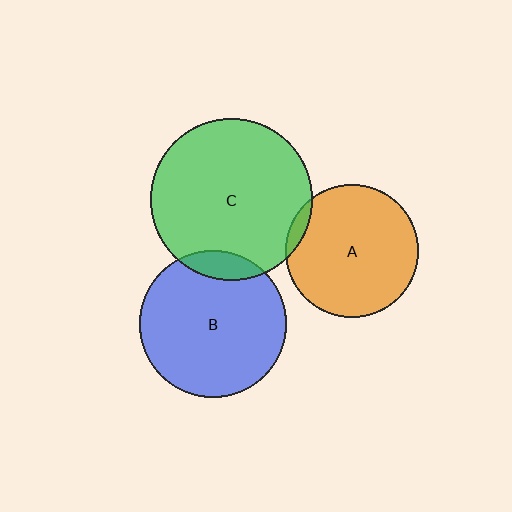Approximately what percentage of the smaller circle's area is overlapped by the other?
Approximately 5%.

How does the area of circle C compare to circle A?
Approximately 1.5 times.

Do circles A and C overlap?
Yes.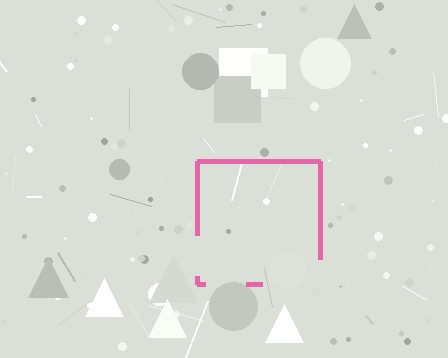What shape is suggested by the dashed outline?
The dashed outline suggests a square.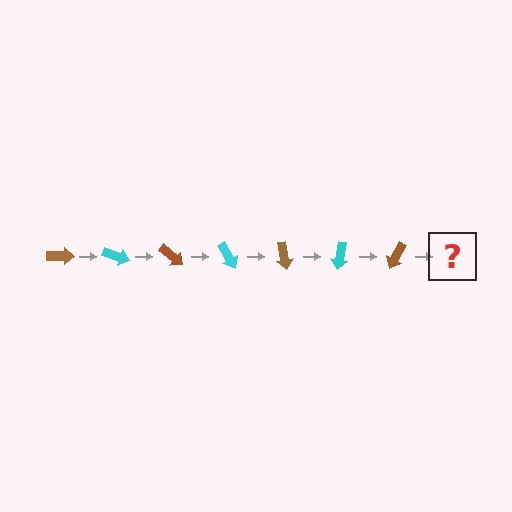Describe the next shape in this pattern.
It should be a cyan arrow, rotated 140 degrees from the start.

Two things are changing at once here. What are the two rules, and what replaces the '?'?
The two rules are that it rotates 20 degrees each step and the color cycles through brown and cyan. The '?' should be a cyan arrow, rotated 140 degrees from the start.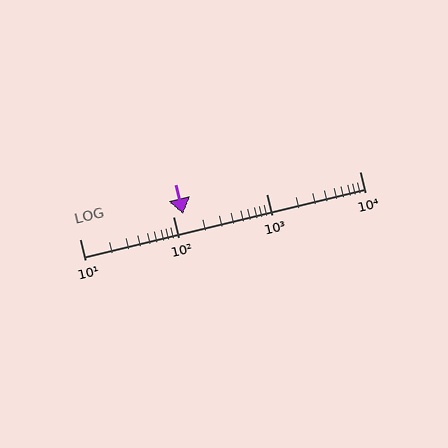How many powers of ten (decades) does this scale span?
The scale spans 3 decades, from 10 to 10000.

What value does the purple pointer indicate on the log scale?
The pointer indicates approximately 130.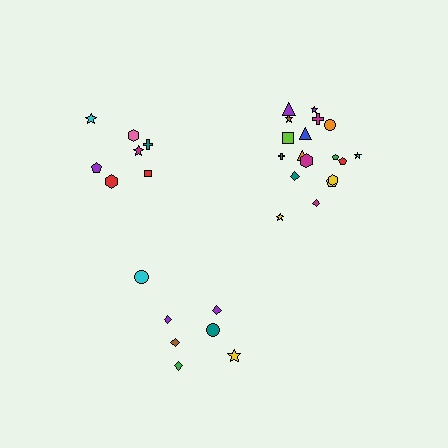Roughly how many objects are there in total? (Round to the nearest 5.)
Roughly 30 objects in total.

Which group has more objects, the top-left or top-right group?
The top-right group.